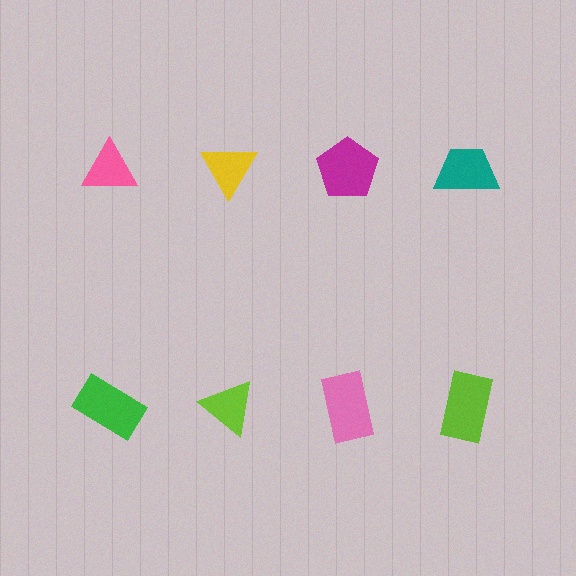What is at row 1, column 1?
A pink triangle.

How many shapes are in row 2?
4 shapes.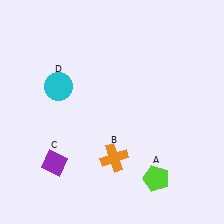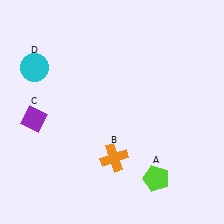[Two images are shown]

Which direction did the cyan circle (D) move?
The cyan circle (D) moved left.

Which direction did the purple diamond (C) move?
The purple diamond (C) moved up.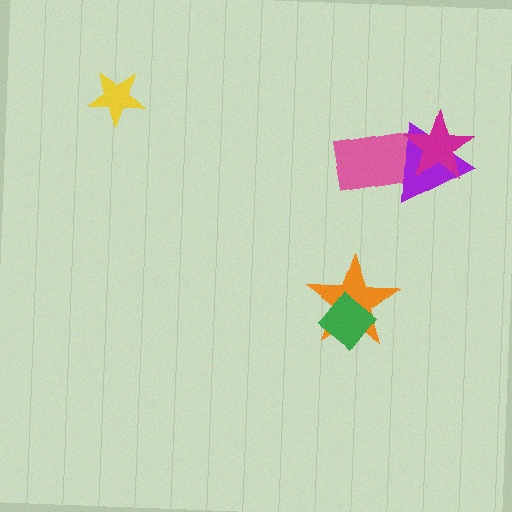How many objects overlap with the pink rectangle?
2 objects overlap with the pink rectangle.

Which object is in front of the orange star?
The green diamond is in front of the orange star.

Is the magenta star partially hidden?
No, no other shape covers it.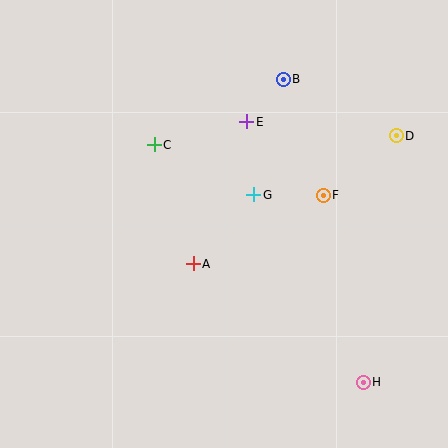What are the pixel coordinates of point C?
Point C is at (154, 145).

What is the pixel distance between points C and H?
The distance between C and H is 317 pixels.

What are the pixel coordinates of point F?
Point F is at (323, 195).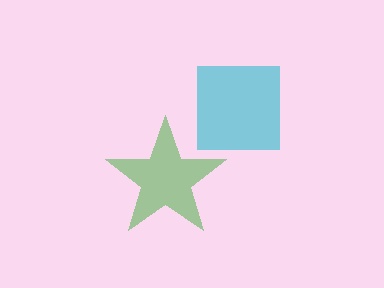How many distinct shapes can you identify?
There are 2 distinct shapes: a green star, a cyan square.